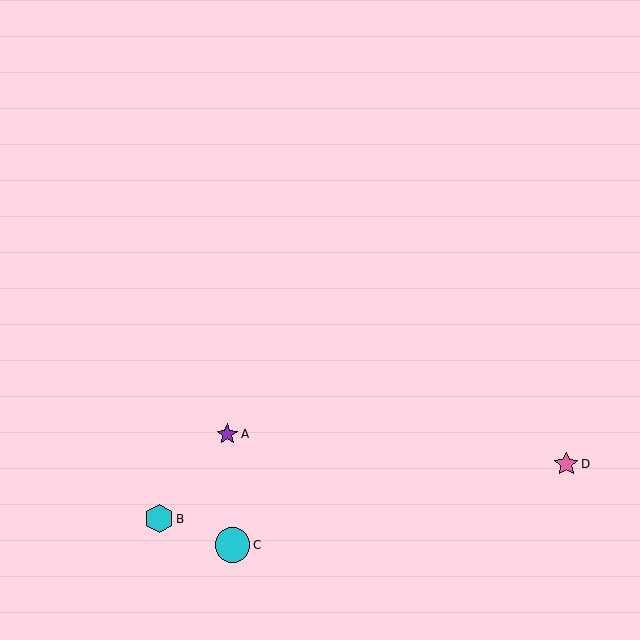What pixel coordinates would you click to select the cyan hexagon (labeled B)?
Click at (159, 519) to select the cyan hexagon B.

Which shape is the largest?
The cyan circle (labeled C) is the largest.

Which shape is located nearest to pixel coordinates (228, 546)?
The cyan circle (labeled C) at (233, 545) is nearest to that location.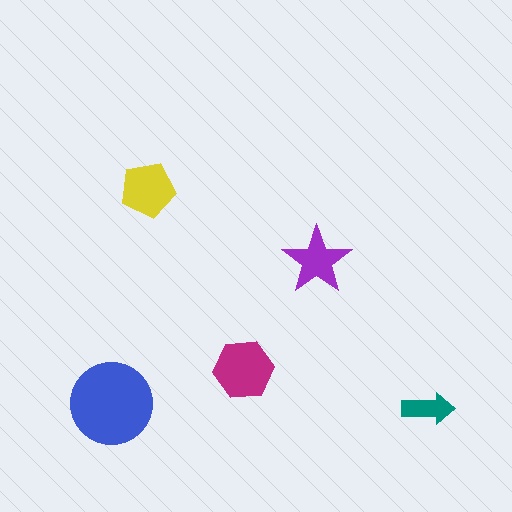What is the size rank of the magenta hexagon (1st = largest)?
2nd.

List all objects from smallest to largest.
The teal arrow, the purple star, the yellow pentagon, the magenta hexagon, the blue circle.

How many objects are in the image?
There are 5 objects in the image.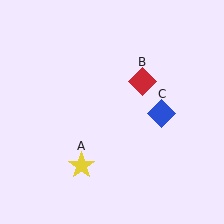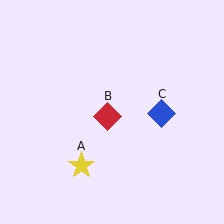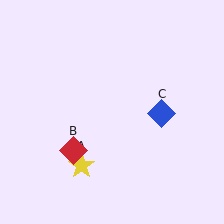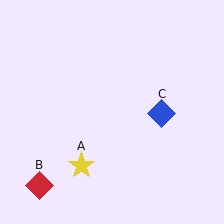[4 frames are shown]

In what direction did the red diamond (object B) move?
The red diamond (object B) moved down and to the left.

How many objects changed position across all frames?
1 object changed position: red diamond (object B).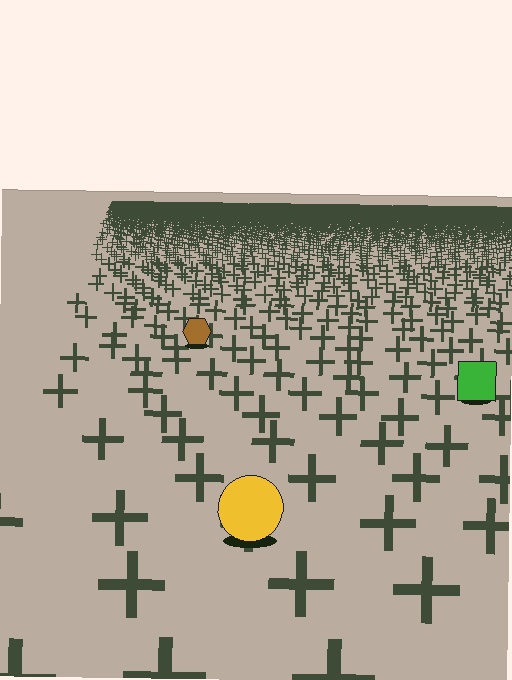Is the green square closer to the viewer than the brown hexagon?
Yes. The green square is closer — you can tell from the texture gradient: the ground texture is coarser near it.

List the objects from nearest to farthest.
From nearest to farthest: the yellow circle, the green square, the brown hexagon.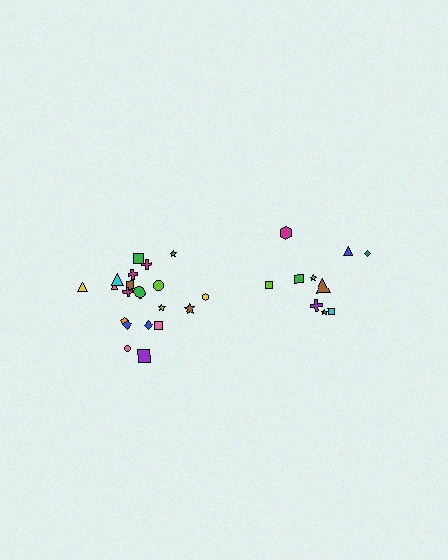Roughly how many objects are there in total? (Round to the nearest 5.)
Roughly 30 objects in total.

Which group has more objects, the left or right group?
The left group.